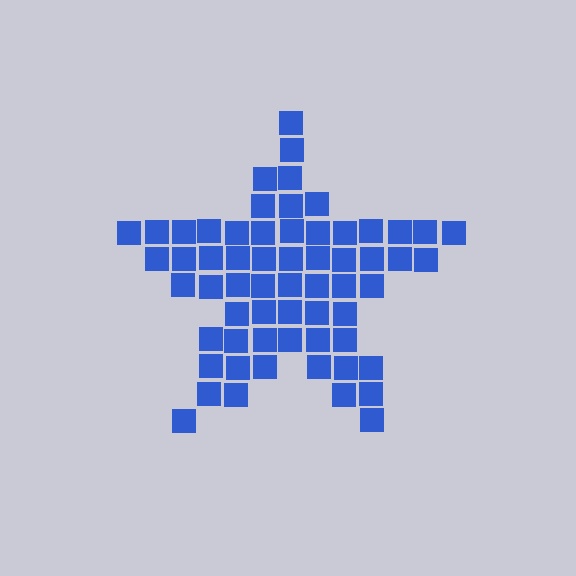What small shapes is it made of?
It is made of small squares.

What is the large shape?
The large shape is a star.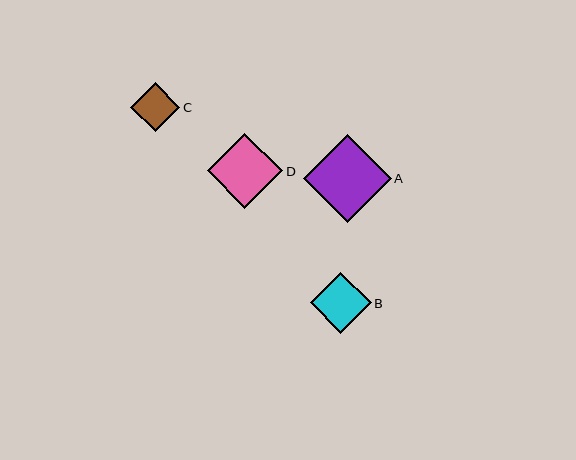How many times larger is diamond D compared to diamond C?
Diamond D is approximately 1.5 times the size of diamond C.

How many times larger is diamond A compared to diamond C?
Diamond A is approximately 1.8 times the size of diamond C.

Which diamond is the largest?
Diamond A is the largest with a size of approximately 88 pixels.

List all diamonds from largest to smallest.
From largest to smallest: A, D, B, C.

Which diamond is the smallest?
Diamond C is the smallest with a size of approximately 49 pixels.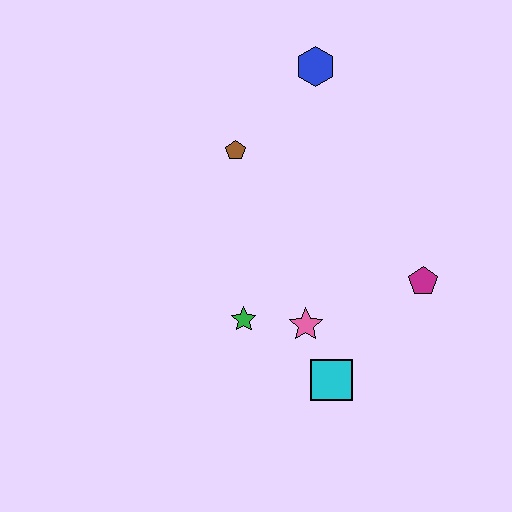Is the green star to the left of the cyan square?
Yes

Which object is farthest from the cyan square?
The blue hexagon is farthest from the cyan square.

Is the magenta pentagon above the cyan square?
Yes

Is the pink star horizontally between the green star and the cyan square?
Yes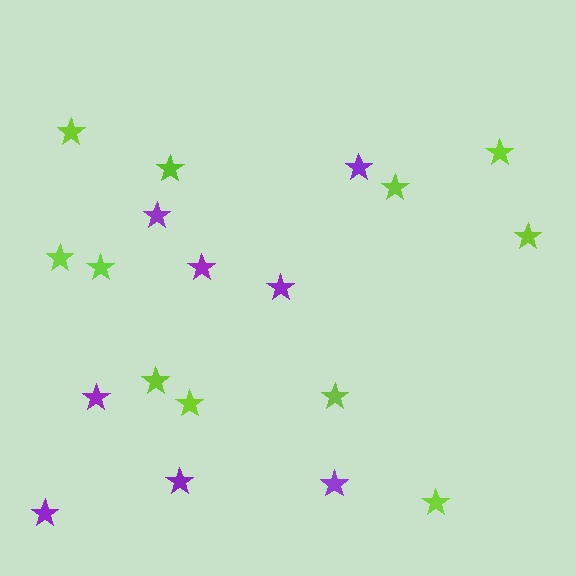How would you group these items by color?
There are 2 groups: one group of lime stars (11) and one group of purple stars (8).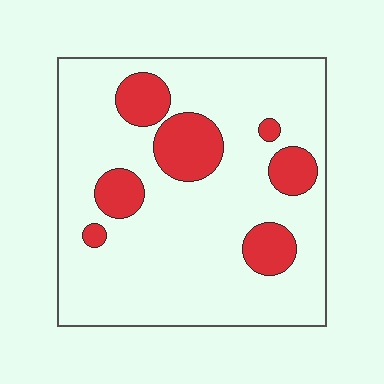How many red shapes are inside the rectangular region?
7.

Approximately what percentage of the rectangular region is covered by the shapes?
Approximately 20%.